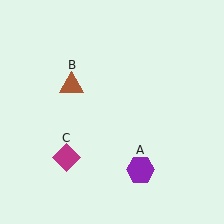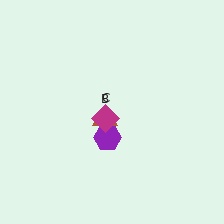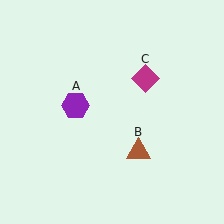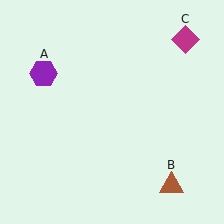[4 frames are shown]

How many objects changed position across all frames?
3 objects changed position: purple hexagon (object A), brown triangle (object B), magenta diamond (object C).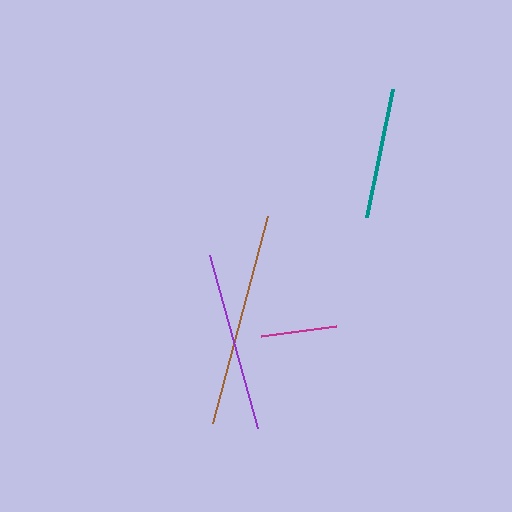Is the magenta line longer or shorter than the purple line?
The purple line is longer than the magenta line.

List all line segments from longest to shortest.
From longest to shortest: brown, purple, teal, magenta.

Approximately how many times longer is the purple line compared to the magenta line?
The purple line is approximately 2.4 times the length of the magenta line.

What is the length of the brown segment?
The brown segment is approximately 214 pixels long.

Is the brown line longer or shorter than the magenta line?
The brown line is longer than the magenta line.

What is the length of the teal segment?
The teal segment is approximately 130 pixels long.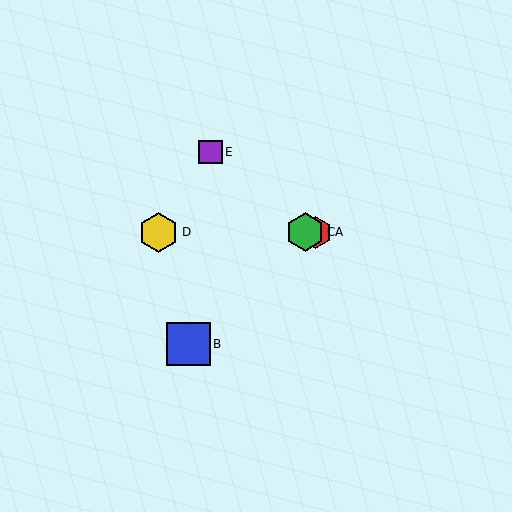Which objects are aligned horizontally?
Objects A, C, D are aligned horizontally.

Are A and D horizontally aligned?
Yes, both are at y≈232.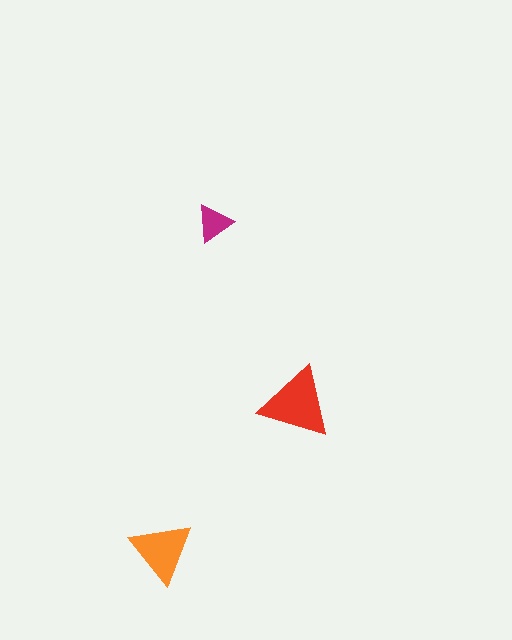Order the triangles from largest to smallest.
the red one, the orange one, the magenta one.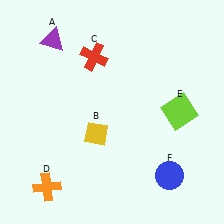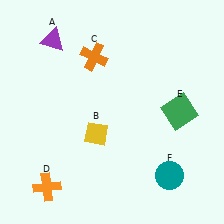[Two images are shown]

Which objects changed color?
C changed from red to orange. E changed from lime to green. F changed from blue to teal.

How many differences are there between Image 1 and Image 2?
There are 3 differences between the two images.